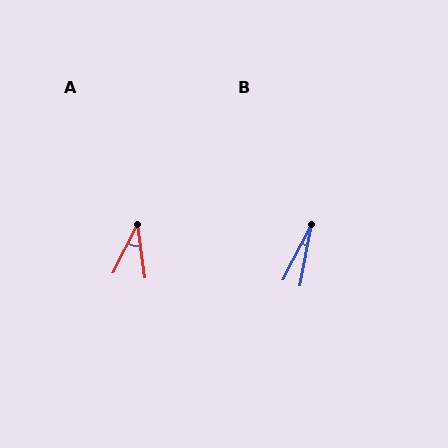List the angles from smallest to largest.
B (16°), A (34°).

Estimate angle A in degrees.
Approximately 34 degrees.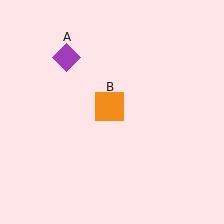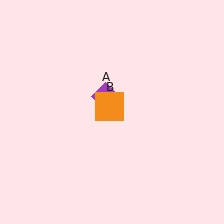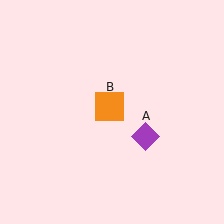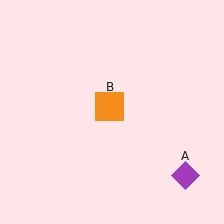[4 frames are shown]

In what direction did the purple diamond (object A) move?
The purple diamond (object A) moved down and to the right.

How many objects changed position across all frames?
1 object changed position: purple diamond (object A).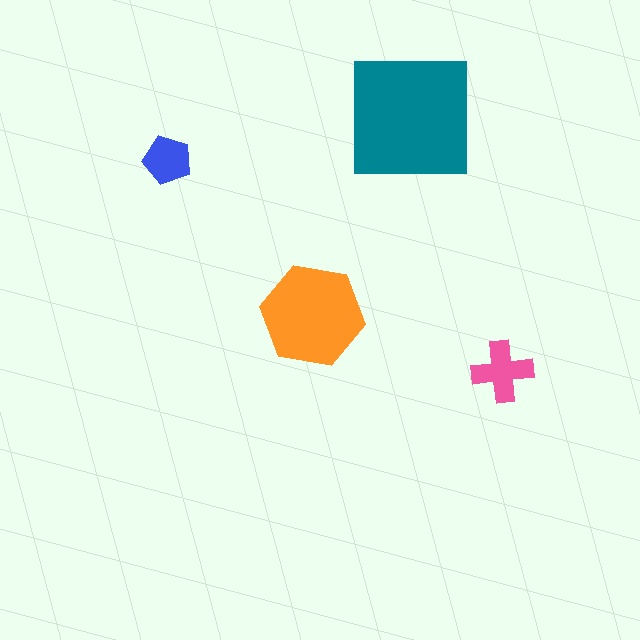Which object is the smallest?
The blue pentagon.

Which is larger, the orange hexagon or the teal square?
The teal square.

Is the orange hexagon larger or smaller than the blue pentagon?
Larger.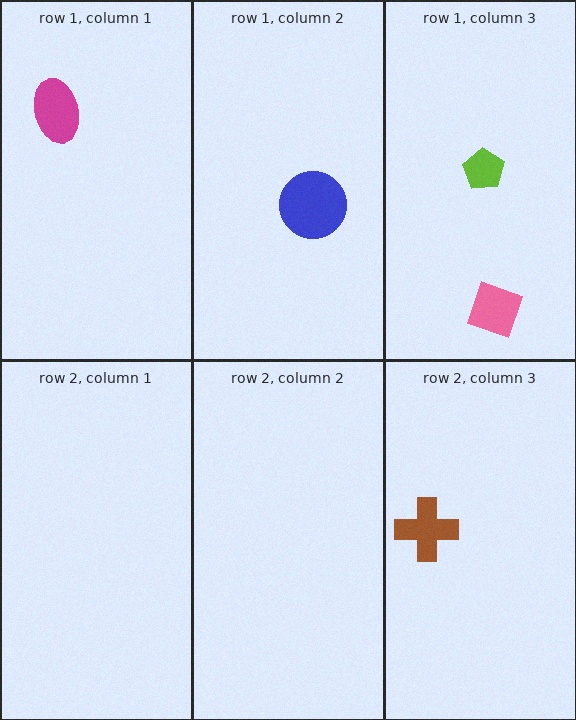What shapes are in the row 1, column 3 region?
The lime pentagon, the pink diamond.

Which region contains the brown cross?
The row 2, column 3 region.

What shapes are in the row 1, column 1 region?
The magenta ellipse.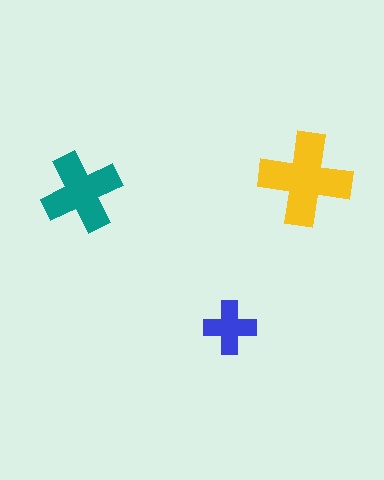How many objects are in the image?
There are 3 objects in the image.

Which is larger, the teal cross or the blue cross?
The teal one.